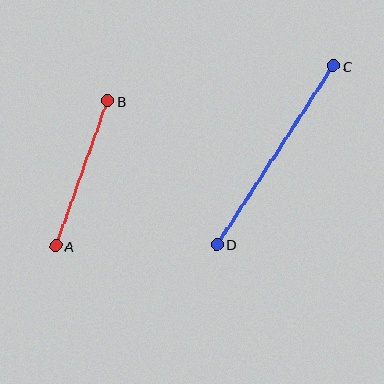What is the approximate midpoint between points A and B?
The midpoint is at approximately (82, 173) pixels.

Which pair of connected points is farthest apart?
Points C and D are farthest apart.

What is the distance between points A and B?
The distance is approximately 154 pixels.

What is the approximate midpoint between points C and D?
The midpoint is at approximately (275, 155) pixels.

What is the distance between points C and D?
The distance is approximately 213 pixels.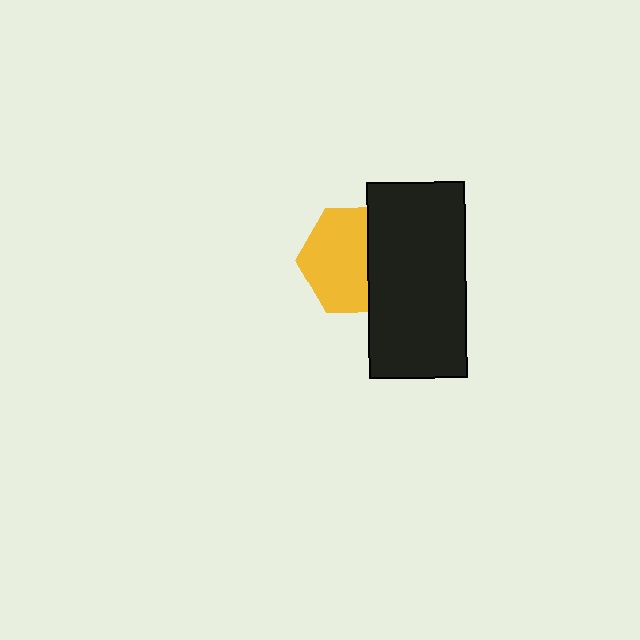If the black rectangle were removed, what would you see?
You would see the complete yellow hexagon.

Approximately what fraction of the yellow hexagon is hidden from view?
Roughly 38% of the yellow hexagon is hidden behind the black rectangle.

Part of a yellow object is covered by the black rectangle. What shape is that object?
It is a hexagon.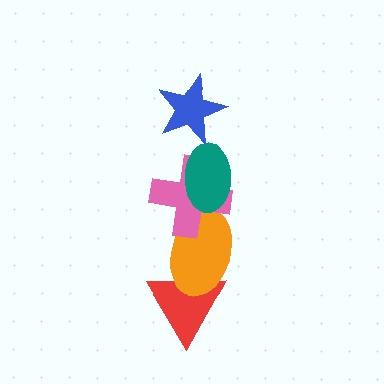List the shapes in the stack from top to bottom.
From top to bottom: the blue star, the teal ellipse, the pink cross, the orange ellipse, the red triangle.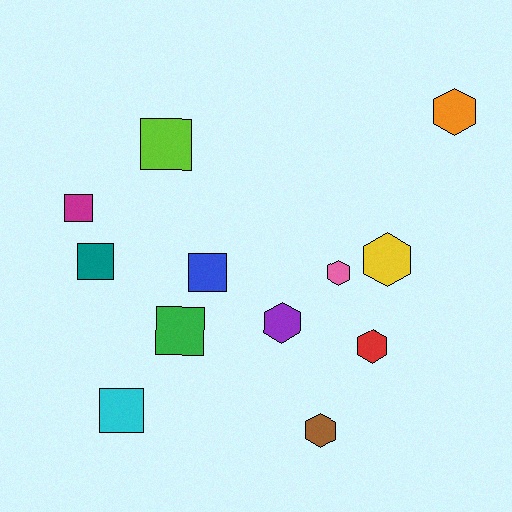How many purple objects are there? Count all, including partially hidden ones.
There is 1 purple object.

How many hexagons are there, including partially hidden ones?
There are 6 hexagons.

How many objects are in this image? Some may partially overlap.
There are 12 objects.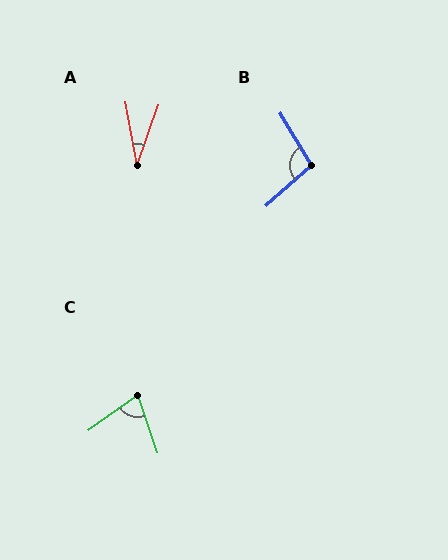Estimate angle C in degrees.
Approximately 72 degrees.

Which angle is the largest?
B, at approximately 101 degrees.